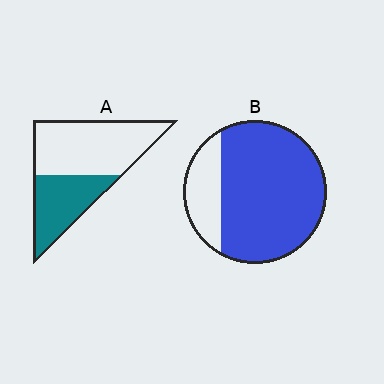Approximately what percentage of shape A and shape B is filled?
A is approximately 40% and B is approximately 80%.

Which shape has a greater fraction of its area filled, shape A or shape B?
Shape B.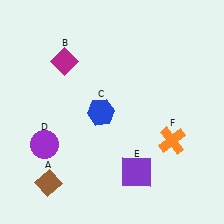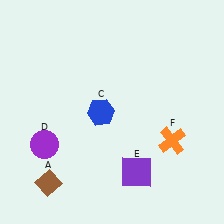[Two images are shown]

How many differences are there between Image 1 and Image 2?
There is 1 difference between the two images.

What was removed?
The magenta diamond (B) was removed in Image 2.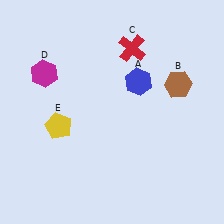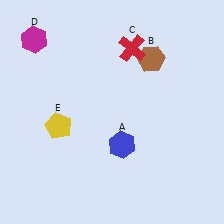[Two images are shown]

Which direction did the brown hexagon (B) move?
The brown hexagon (B) moved left.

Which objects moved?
The objects that moved are: the blue hexagon (A), the brown hexagon (B), the magenta hexagon (D).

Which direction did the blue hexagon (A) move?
The blue hexagon (A) moved down.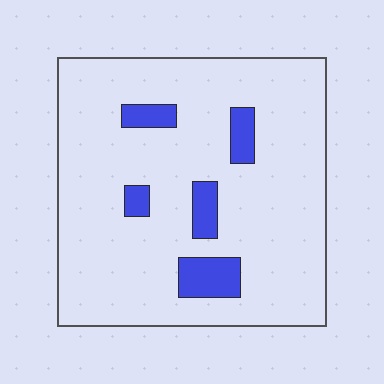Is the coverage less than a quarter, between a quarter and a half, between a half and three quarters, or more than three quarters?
Less than a quarter.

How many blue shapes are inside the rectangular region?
5.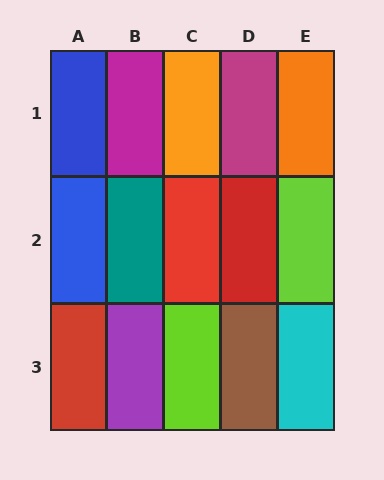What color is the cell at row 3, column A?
Red.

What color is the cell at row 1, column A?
Blue.